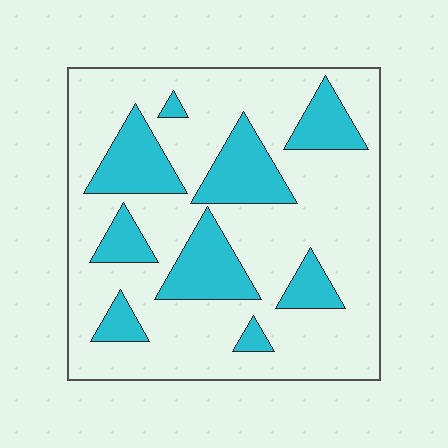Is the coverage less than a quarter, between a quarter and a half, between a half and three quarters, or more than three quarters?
Between a quarter and a half.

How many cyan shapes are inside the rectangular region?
9.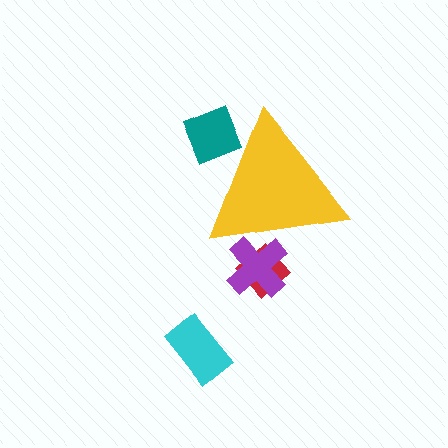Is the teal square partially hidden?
Yes, the teal square is partially hidden behind the yellow triangle.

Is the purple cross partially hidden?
Yes, the purple cross is partially hidden behind the yellow triangle.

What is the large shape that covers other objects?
A yellow triangle.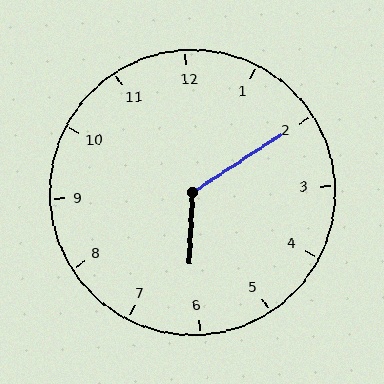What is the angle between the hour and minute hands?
Approximately 125 degrees.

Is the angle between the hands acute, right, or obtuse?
It is obtuse.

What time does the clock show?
6:10.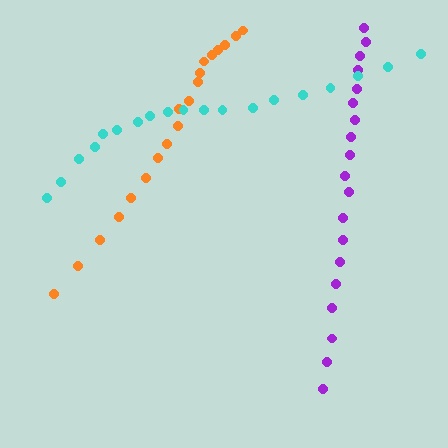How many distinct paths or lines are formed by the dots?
There are 3 distinct paths.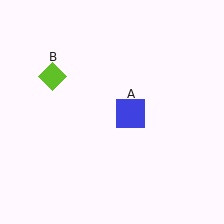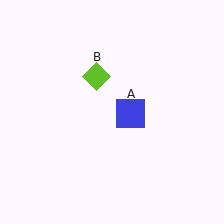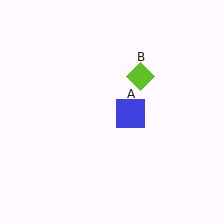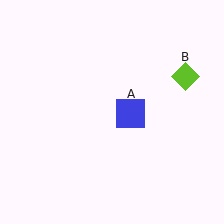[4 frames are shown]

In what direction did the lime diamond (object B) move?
The lime diamond (object B) moved right.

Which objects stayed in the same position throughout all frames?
Blue square (object A) remained stationary.